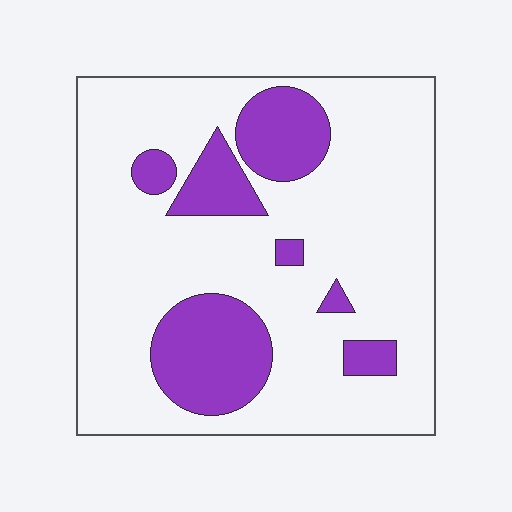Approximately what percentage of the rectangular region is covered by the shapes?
Approximately 20%.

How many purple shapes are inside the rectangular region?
7.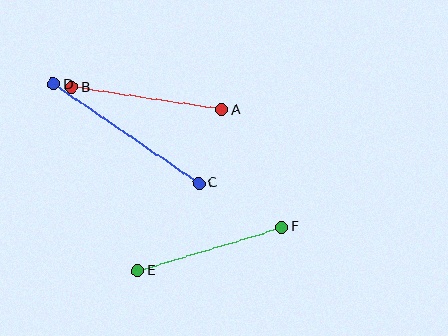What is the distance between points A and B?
The distance is approximately 152 pixels.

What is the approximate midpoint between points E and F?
The midpoint is at approximately (210, 249) pixels.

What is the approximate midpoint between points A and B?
The midpoint is at approximately (147, 98) pixels.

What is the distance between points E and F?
The distance is approximately 151 pixels.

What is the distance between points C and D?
The distance is approximately 176 pixels.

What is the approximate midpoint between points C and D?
The midpoint is at approximately (126, 134) pixels.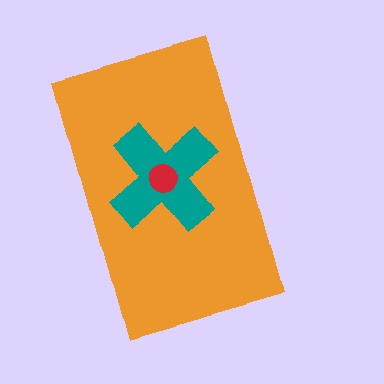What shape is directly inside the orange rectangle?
The teal cross.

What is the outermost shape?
The orange rectangle.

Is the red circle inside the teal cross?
Yes.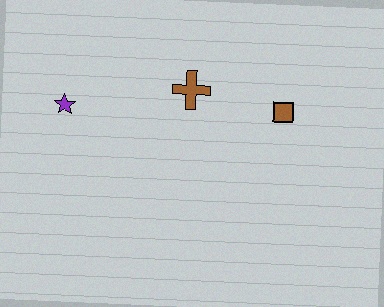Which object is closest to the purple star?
The brown cross is closest to the purple star.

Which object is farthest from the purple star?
The brown square is farthest from the purple star.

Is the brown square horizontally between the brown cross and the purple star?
No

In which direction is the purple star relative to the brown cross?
The purple star is to the left of the brown cross.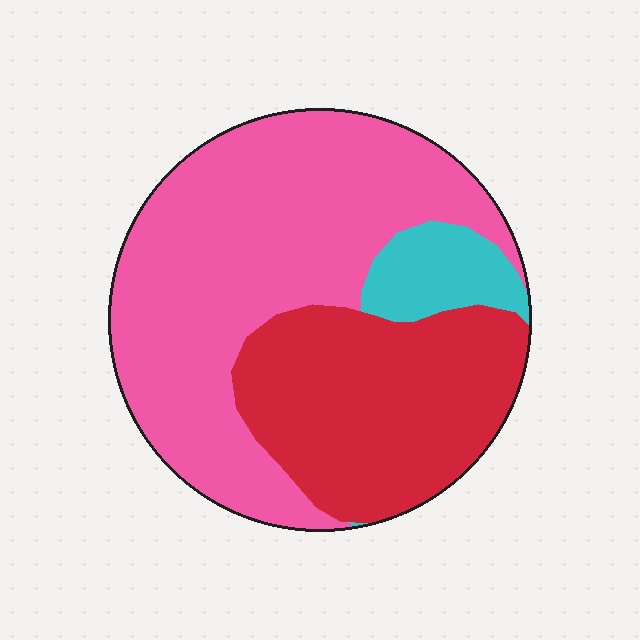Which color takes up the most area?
Pink, at roughly 55%.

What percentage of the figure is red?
Red covers 34% of the figure.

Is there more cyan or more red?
Red.